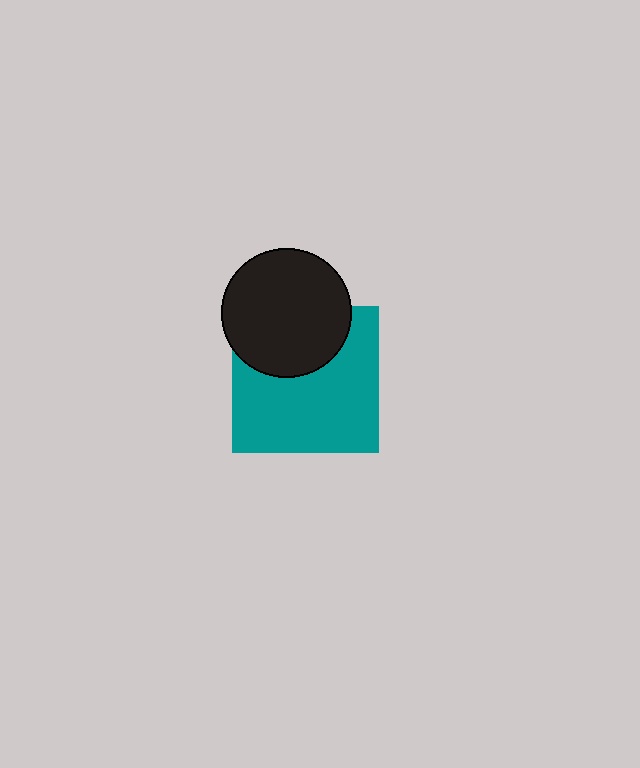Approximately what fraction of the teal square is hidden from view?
Roughly 33% of the teal square is hidden behind the black circle.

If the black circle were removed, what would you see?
You would see the complete teal square.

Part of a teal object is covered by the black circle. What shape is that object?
It is a square.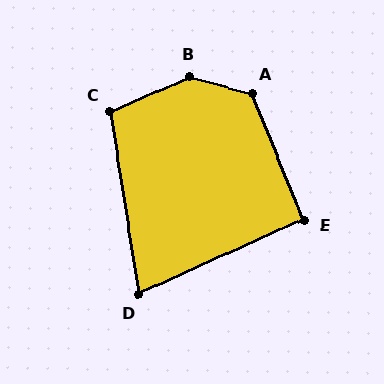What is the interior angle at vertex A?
Approximately 127 degrees (obtuse).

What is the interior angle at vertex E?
Approximately 92 degrees (approximately right).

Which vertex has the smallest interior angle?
D, at approximately 75 degrees.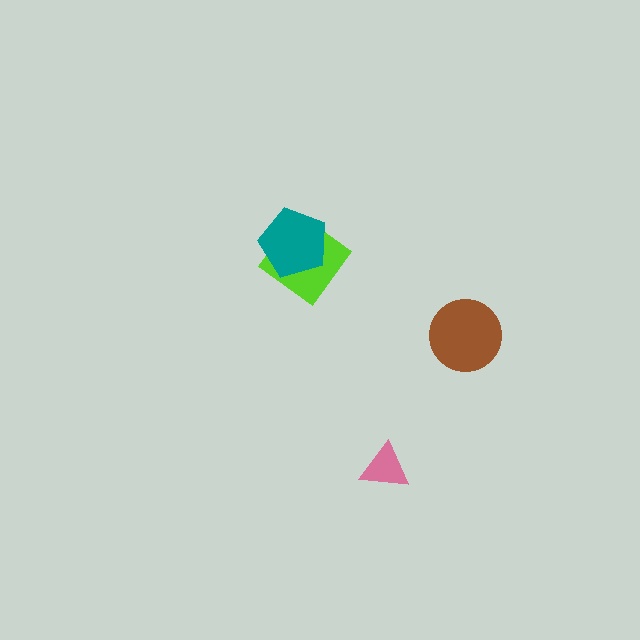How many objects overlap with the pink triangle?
0 objects overlap with the pink triangle.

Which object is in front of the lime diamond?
The teal pentagon is in front of the lime diamond.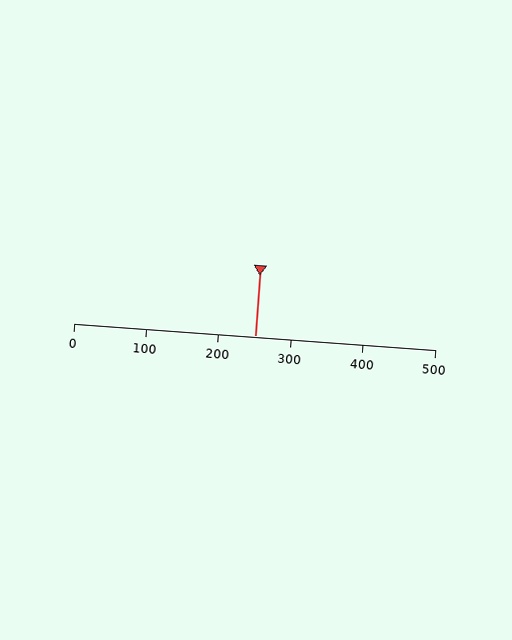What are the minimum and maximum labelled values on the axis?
The axis runs from 0 to 500.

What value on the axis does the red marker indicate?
The marker indicates approximately 250.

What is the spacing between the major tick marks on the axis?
The major ticks are spaced 100 apart.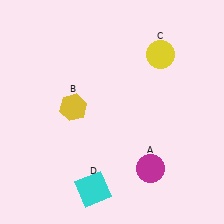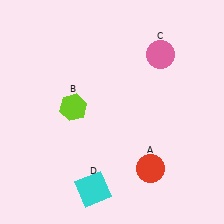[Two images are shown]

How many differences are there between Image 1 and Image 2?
There are 3 differences between the two images.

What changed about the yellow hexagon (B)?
In Image 1, B is yellow. In Image 2, it changed to lime.